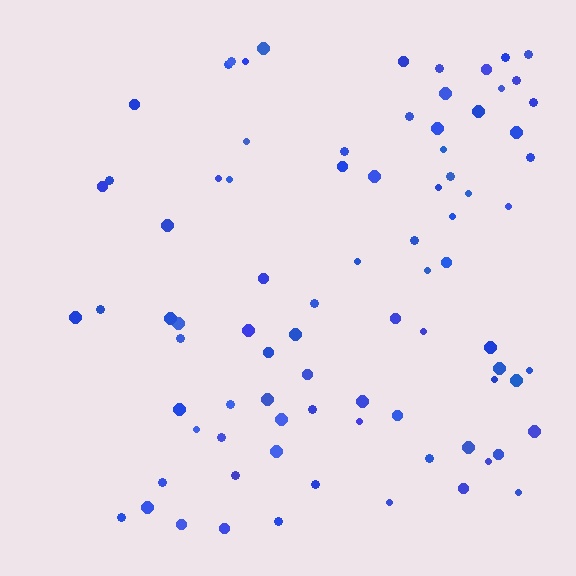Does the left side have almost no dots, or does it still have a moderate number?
Still a moderate number, just noticeably fewer than the right.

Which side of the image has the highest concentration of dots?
The right.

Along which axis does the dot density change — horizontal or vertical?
Horizontal.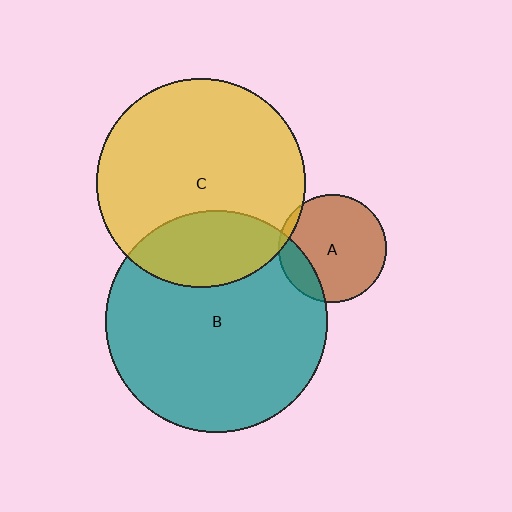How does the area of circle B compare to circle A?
Approximately 4.2 times.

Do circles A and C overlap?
Yes.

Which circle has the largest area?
Circle B (teal).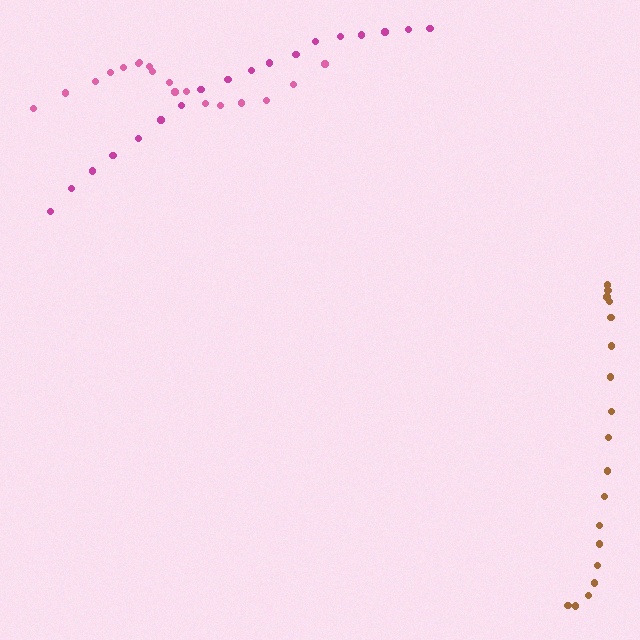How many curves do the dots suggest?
There are 3 distinct paths.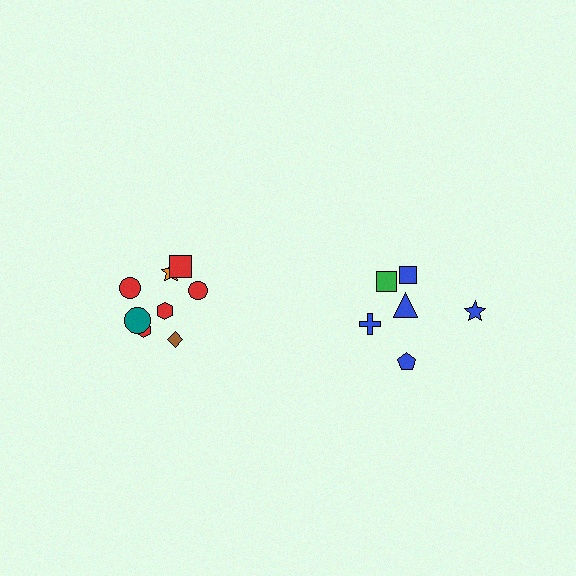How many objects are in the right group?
There are 6 objects.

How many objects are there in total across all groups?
There are 14 objects.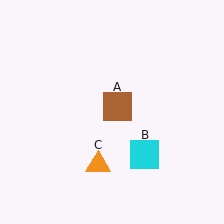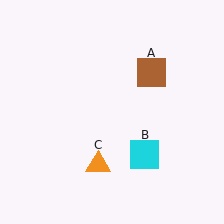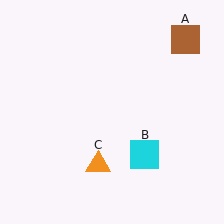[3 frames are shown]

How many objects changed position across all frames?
1 object changed position: brown square (object A).